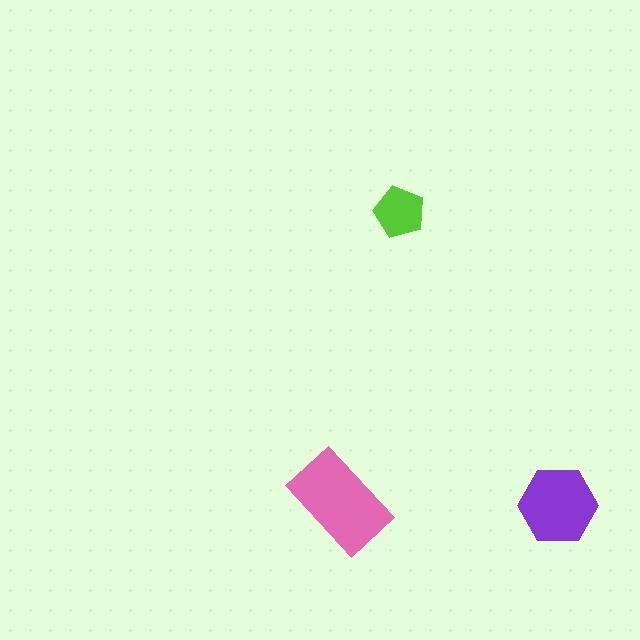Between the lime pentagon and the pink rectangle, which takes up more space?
The pink rectangle.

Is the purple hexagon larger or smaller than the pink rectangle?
Smaller.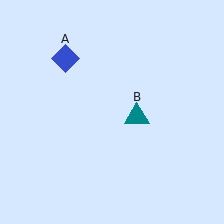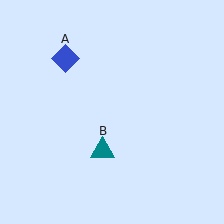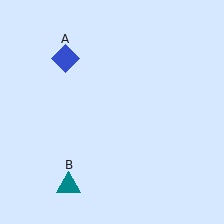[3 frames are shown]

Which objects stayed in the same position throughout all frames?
Blue diamond (object A) remained stationary.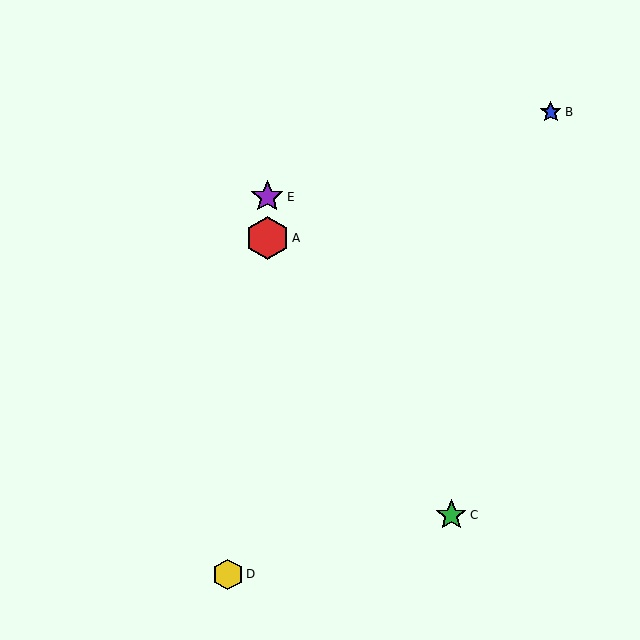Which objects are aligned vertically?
Objects A, E are aligned vertically.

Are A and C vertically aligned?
No, A is at x≈267 and C is at x≈451.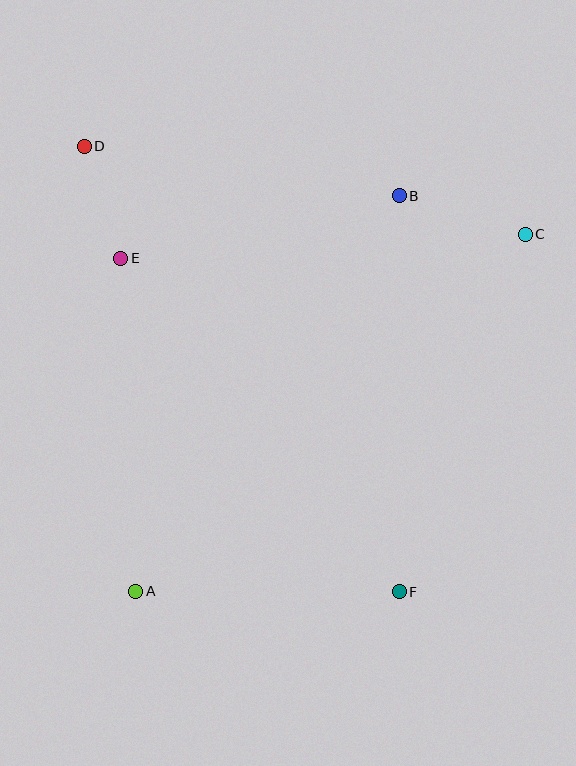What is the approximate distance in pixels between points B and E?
The distance between B and E is approximately 286 pixels.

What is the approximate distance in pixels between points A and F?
The distance between A and F is approximately 264 pixels.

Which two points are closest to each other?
Points D and E are closest to each other.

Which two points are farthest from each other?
Points D and F are farthest from each other.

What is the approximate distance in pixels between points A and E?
The distance between A and E is approximately 333 pixels.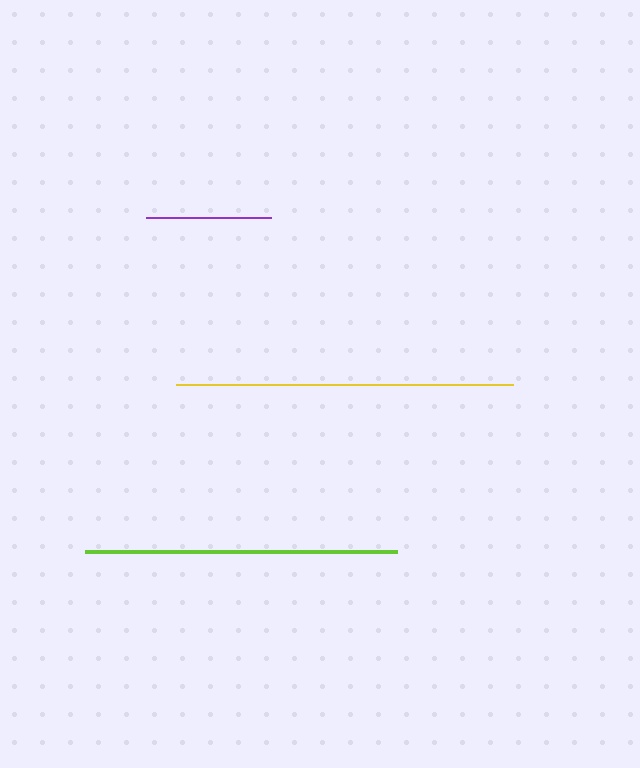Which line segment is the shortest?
The purple line is the shortest at approximately 125 pixels.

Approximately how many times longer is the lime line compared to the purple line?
The lime line is approximately 2.5 times the length of the purple line.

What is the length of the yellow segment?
The yellow segment is approximately 338 pixels long.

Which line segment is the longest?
The yellow line is the longest at approximately 338 pixels.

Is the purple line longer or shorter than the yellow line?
The yellow line is longer than the purple line.